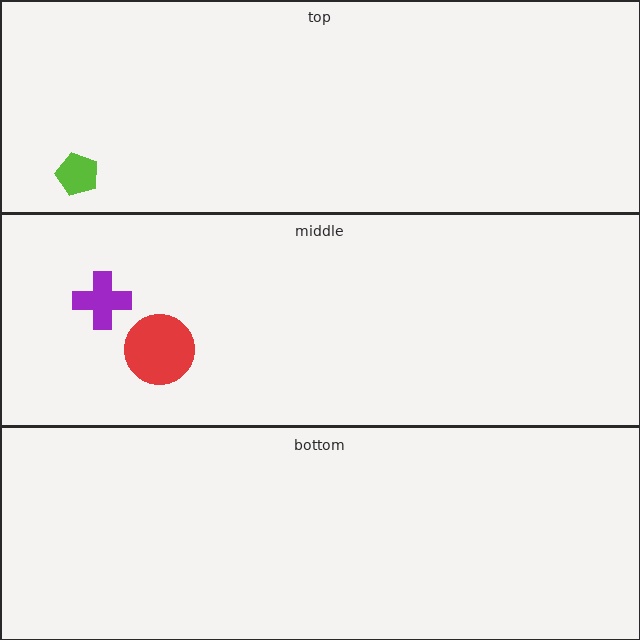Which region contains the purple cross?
The middle region.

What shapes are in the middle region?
The red circle, the purple cross.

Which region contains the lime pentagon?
The top region.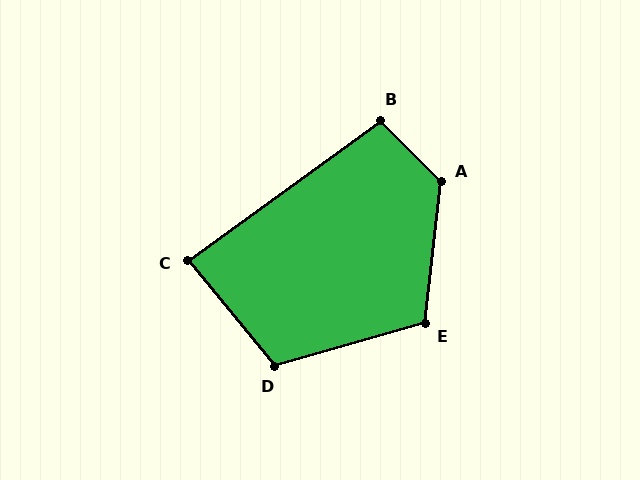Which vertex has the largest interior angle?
A, at approximately 129 degrees.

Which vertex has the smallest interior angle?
C, at approximately 86 degrees.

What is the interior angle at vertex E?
Approximately 112 degrees (obtuse).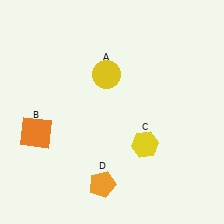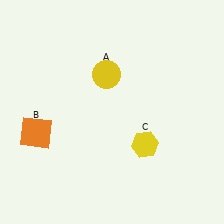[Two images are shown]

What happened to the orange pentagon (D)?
The orange pentagon (D) was removed in Image 2. It was in the bottom-left area of Image 1.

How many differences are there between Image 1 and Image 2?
There is 1 difference between the two images.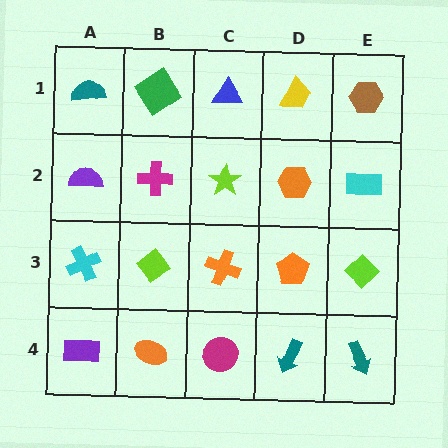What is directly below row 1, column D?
An orange hexagon.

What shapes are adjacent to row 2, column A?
A teal semicircle (row 1, column A), a cyan cross (row 3, column A), a magenta cross (row 2, column B).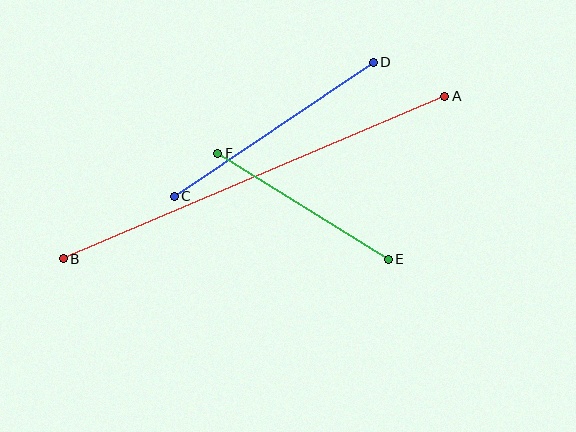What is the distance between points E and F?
The distance is approximately 201 pixels.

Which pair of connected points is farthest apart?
Points A and B are farthest apart.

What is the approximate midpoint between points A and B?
The midpoint is at approximately (254, 178) pixels.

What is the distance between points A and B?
The distance is approximately 415 pixels.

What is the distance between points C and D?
The distance is approximately 240 pixels.